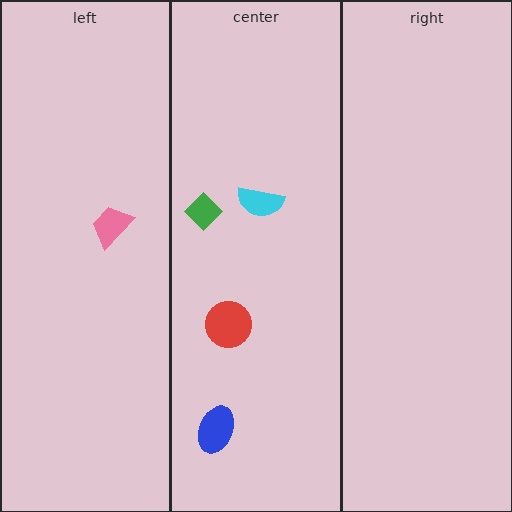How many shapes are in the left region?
1.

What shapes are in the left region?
The pink trapezoid.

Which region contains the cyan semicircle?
The center region.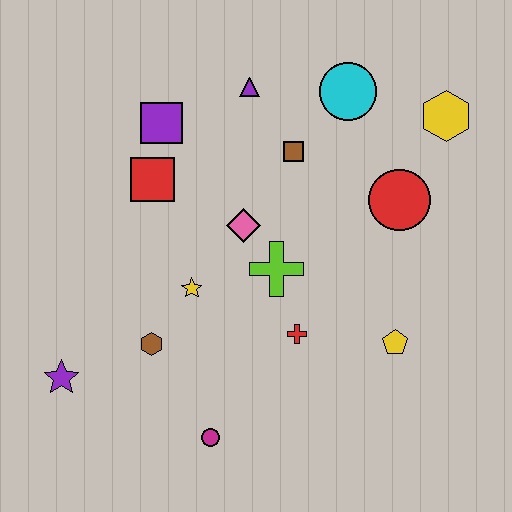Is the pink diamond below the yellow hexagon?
Yes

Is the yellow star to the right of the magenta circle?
No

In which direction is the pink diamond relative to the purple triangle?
The pink diamond is below the purple triangle.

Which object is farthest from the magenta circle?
The yellow hexagon is farthest from the magenta circle.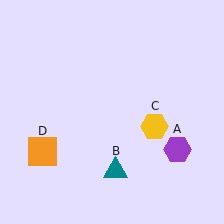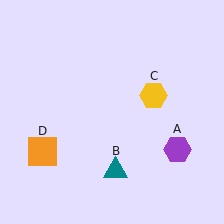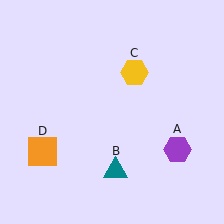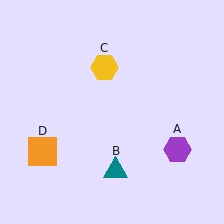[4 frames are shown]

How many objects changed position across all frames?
1 object changed position: yellow hexagon (object C).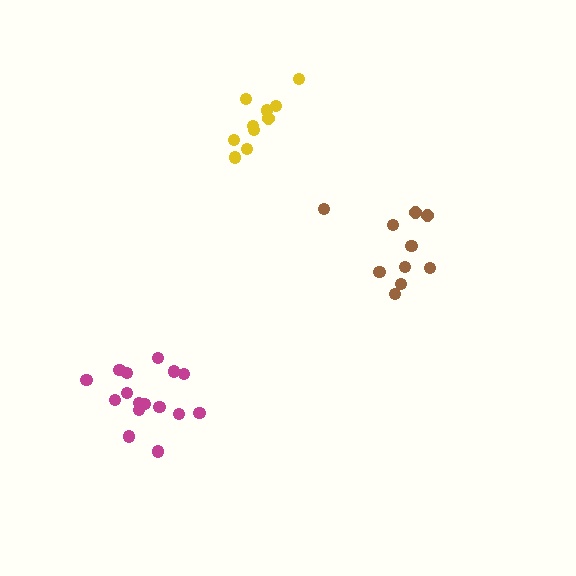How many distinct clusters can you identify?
There are 3 distinct clusters.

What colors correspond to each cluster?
The clusters are colored: brown, magenta, yellow.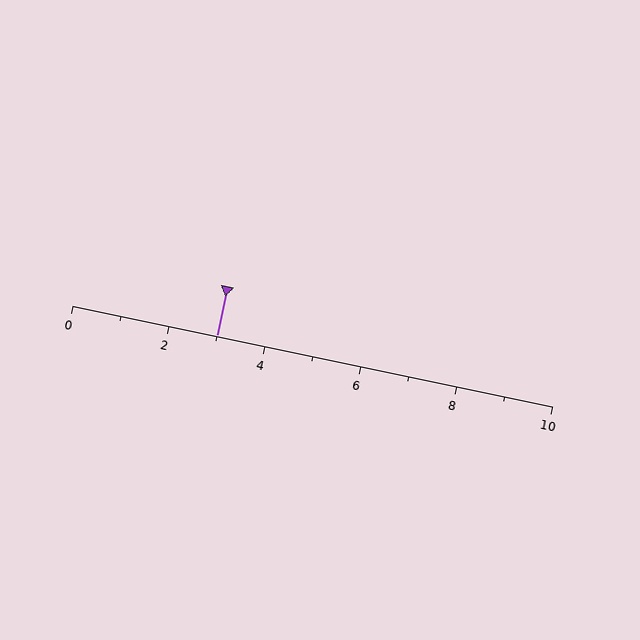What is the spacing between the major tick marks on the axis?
The major ticks are spaced 2 apart.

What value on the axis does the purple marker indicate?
The marker indicates approximately 3.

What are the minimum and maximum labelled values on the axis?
The axis runs from 0 to 10.